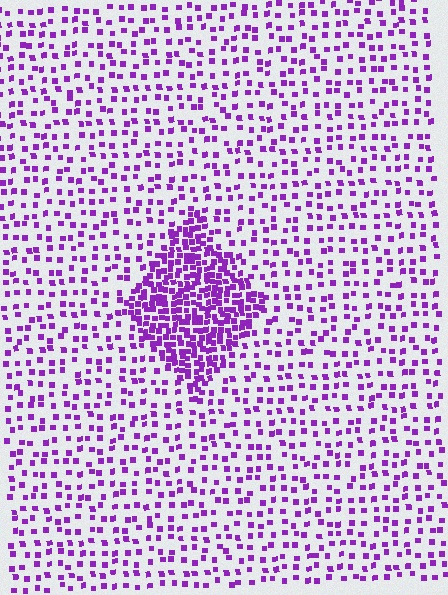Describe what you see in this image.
The image contains small purple elements arranged at two different densities. A diamond-shaped region is visible where the elements are more densely packed than the surrounding area.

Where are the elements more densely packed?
The elements are more densely packed inside the diamond boundary.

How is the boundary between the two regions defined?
The boundary is defined by a change in element density (approximately 2.8x ratio). All elements are the same color, size, and shape.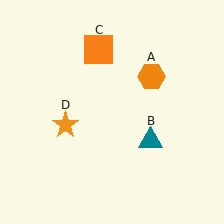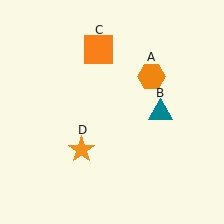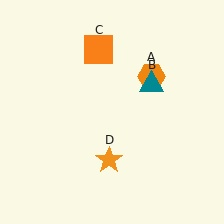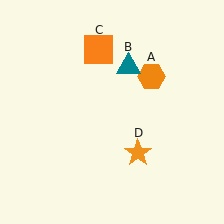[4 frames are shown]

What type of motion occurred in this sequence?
The teal triangle (object B), orange star (object D) rotated counterclockwise around the center of the scene.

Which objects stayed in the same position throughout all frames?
Orange hexagon (object A) and orange square (object C) remained stationary.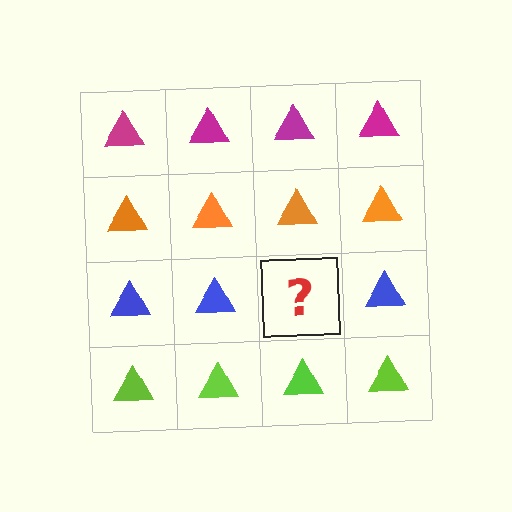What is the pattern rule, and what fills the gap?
The rule is that each row has a consistent color. The gap should be filled with a blue triangle.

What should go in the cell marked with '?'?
The missing cell should contain a blue triangle.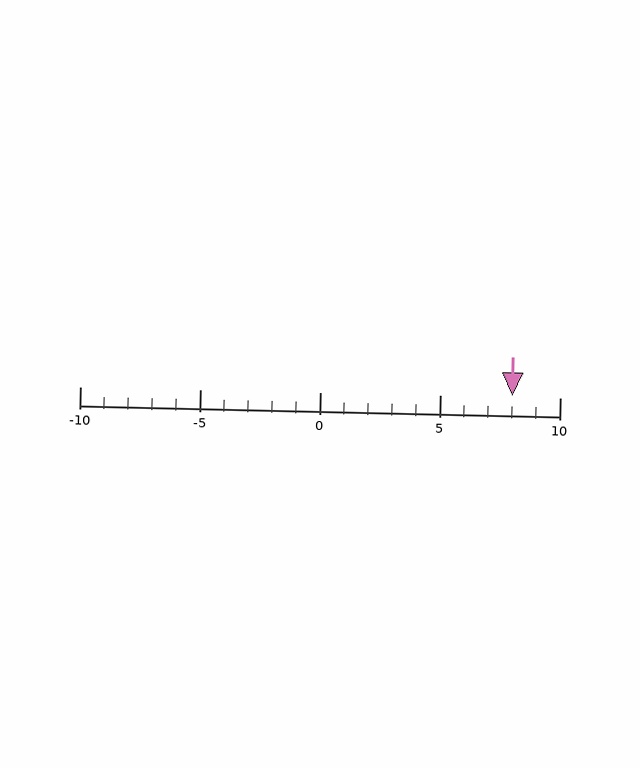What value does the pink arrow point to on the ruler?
The pink arrow points to approximately 8.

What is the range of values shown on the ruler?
The ruler shows values from -10 to 10.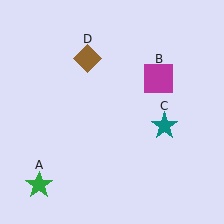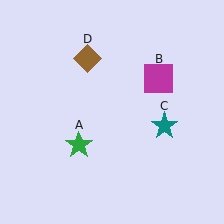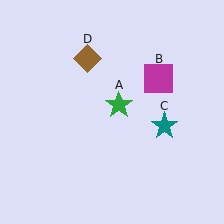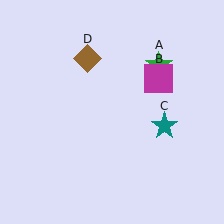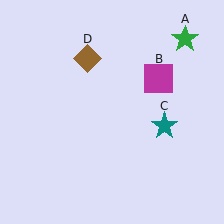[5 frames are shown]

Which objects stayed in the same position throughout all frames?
Magenta square (object B) and teal star (object C) and brown diamond (object D) remained stationary.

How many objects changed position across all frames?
1 object changed position: green star (object A).